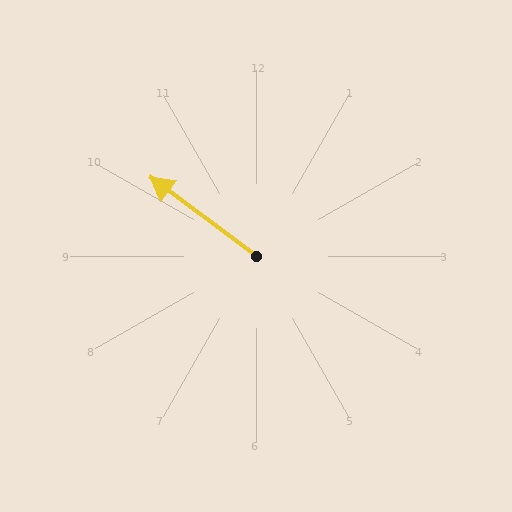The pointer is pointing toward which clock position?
Roughly 10 o'clock.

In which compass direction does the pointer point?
Northwest.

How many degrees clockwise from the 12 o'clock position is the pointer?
Approximately 307 degrees.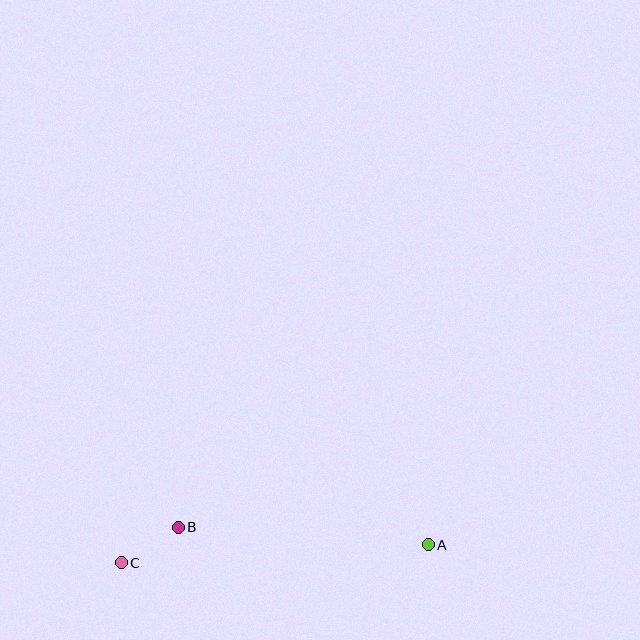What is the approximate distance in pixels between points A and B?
The distance between A and B is approximately 251 pixels.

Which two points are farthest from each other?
Points A and C are farthest from each other.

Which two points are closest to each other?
Points B and C are closest to each other.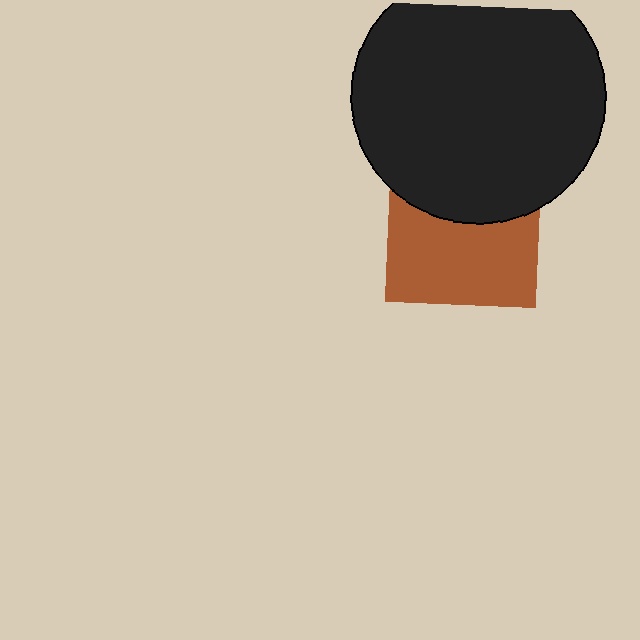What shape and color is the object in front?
The object in front is a black circle.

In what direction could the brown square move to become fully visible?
The brown square could move down. That would shift it out from behind the black circle entirely.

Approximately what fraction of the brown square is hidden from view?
Roughly 41% of the brown square is hidden behind the black circle.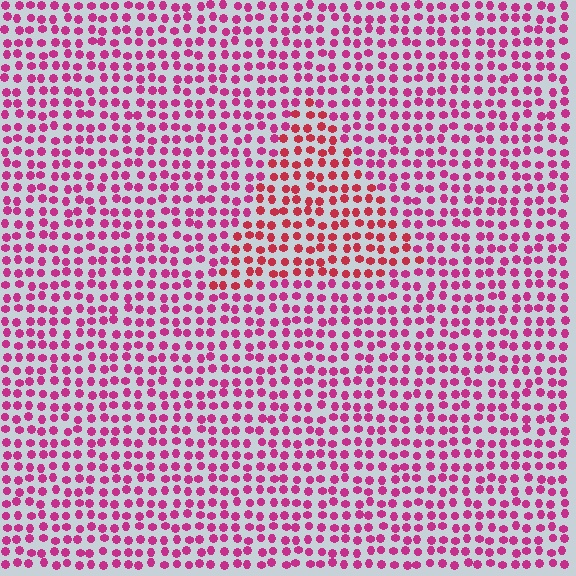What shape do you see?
I see a triangle.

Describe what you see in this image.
The image is filled with small magenta elements in a uniform arrangement. A triangle-shaped region is visible where the elements are tinted to a slightly different hue, forming a subtle color boundary.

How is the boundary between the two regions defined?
The boundary is defined purely by a slight shift in hue (about 28 degrees). Spacing, size, and orientation are identical on both sides.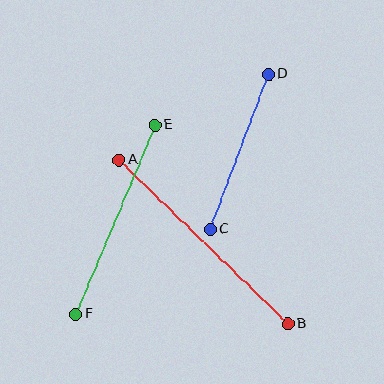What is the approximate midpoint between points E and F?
The midpoint is at approximately (115, 220) pixels.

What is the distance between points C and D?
The distance is approximately 165 pixels.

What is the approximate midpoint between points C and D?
The midpoint is at approximately (239, 152) pixels.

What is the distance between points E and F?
The distance is approximately 205 pixels.